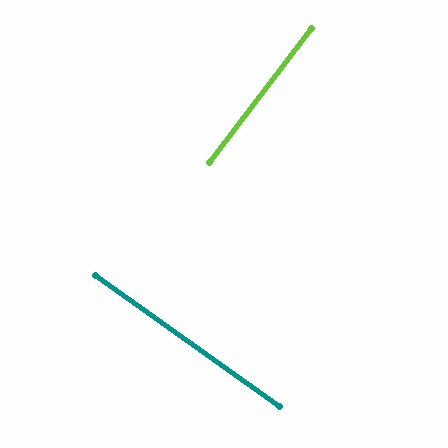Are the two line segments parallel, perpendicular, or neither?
Perpendicular — they meet at approximately 88°.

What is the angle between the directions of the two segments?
Approximately 88 degrees.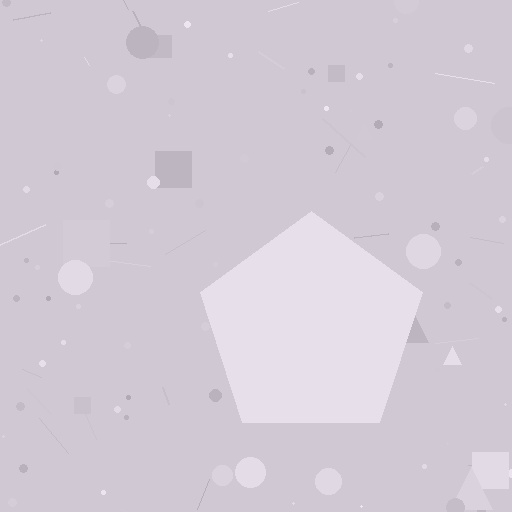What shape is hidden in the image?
A pentagon is hidden in the image.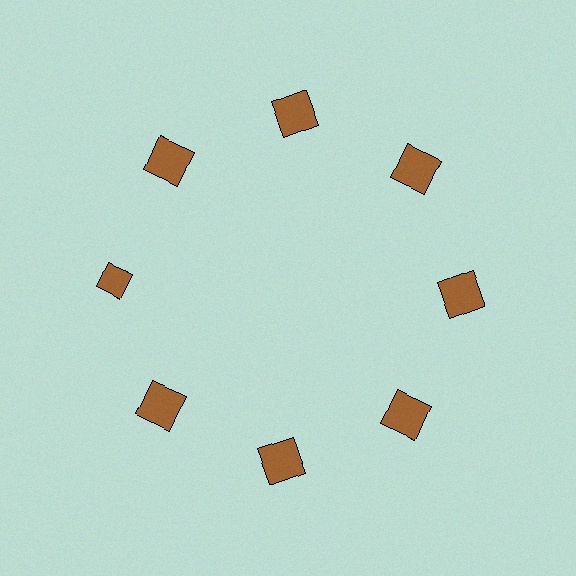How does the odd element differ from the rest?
It has a different shape: diamond instead of square.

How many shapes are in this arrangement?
There are 8 shapes arranged in a ring pattern.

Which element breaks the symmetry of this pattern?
The brown diamond at roughly the 9 o'clock position breaks the symmetry. All other shapes are brown squares.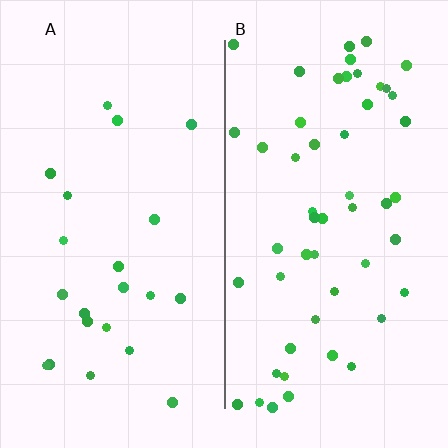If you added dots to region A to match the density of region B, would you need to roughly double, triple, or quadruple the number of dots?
Approximately double.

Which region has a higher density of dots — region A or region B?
B (the right).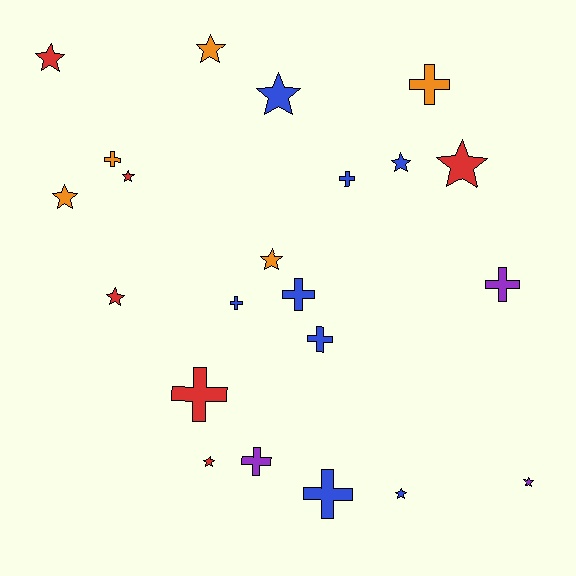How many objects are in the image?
There are 22 objects.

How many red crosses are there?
There is 1 red cross.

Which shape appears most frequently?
Star, with 12 objects.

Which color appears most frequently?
Blue, with 8 objects.